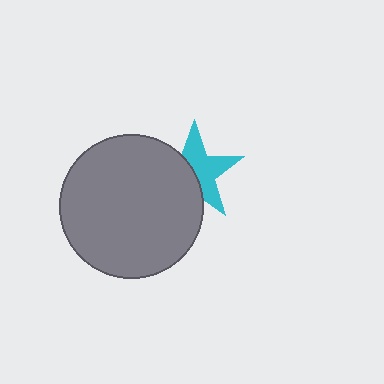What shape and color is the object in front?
The object in front is a gray circle.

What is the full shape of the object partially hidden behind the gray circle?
The partially hidden object is a cyan star.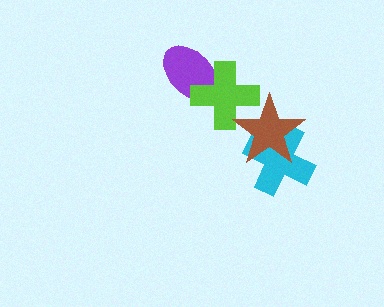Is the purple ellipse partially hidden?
Yes, it is partially covered by another shape.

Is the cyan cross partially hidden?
Yes, it is partially covered by another shape.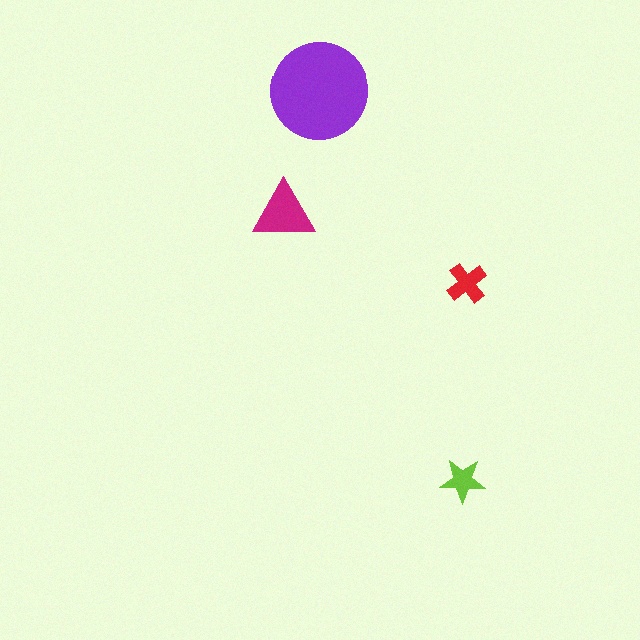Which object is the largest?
The purple circle.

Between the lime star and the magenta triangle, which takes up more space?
The magenta triangle.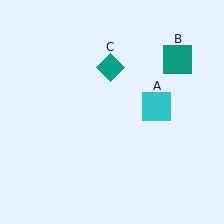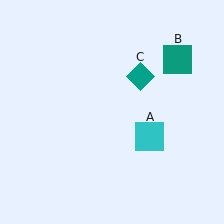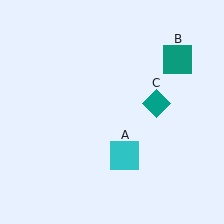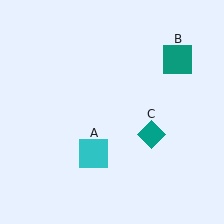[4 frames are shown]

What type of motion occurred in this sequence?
The cyan square (object A), teal diamond (object C) rotated clockwise around the center of the scene.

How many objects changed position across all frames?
2 objects changed position: cyan square (object A), teal diamond (object C).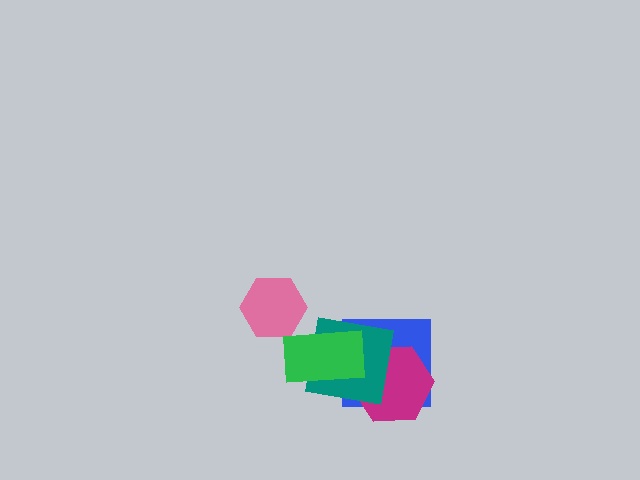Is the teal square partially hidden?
Yes, it is partially covered by another shape.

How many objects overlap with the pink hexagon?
0 objects overlap with the pink hexagon.